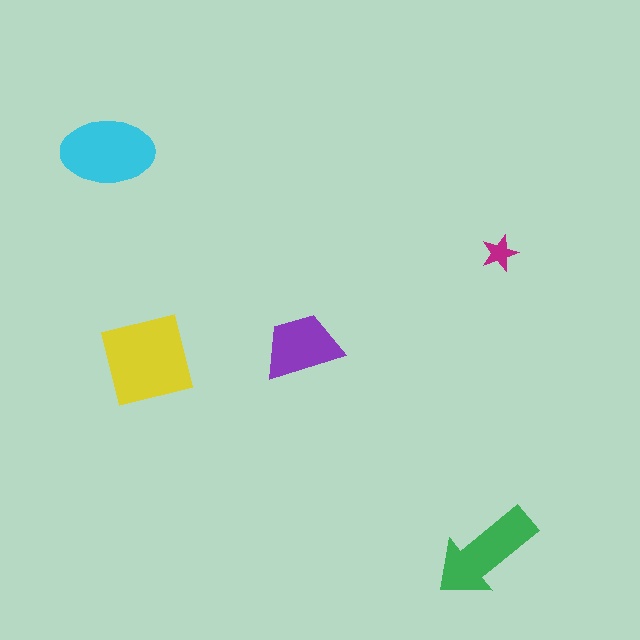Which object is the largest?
The yellow square.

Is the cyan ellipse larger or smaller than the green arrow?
Larger.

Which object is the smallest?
The magenta star.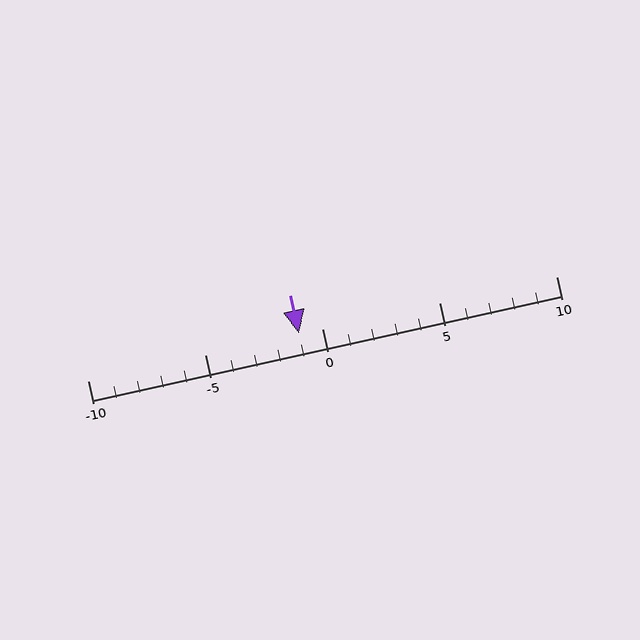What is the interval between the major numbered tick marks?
The major tick marks are spaced 5 units apart.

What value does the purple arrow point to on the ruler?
The purple arrow points to approximately -1.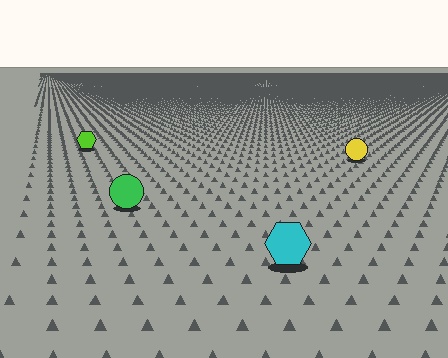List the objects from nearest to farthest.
From nearest to farthest: the cyan hexagon, the green circle, the yellow circle, the lime hexagon.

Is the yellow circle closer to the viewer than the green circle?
No. The green circle is closer — you can tell from the texture gradient: the ground texture is coarser near it.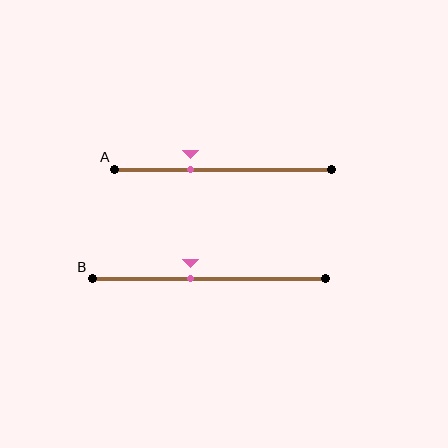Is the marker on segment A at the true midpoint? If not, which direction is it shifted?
No, the marker on segment A is shifted to the left by about 15% of the segment length.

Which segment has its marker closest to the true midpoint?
Segment B has its marker closest to the true midpoint.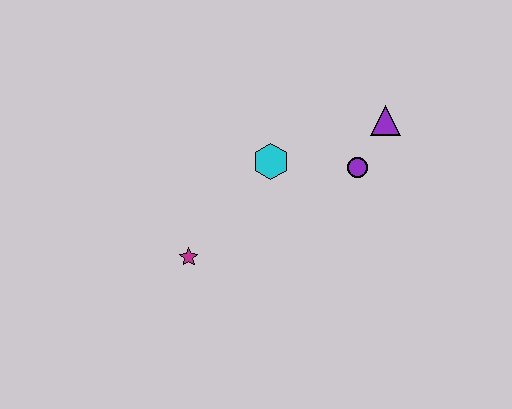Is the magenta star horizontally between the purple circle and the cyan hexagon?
No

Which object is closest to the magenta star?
The cyan hexagon is closest to the magenta star.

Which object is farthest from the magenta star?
The purple triangle is farthest from the magenta star.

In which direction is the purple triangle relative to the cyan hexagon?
The purple triangle is to the right of the cyan hexagon.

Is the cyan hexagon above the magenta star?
Yes